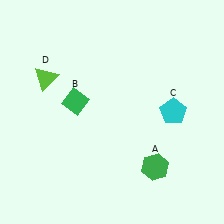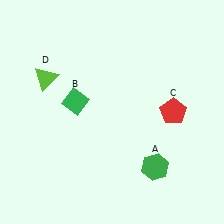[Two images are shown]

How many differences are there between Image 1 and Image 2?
There is 1 difference between the two images.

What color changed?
The pentagon (C) changed from cyan in Image 1 to red in Image 2.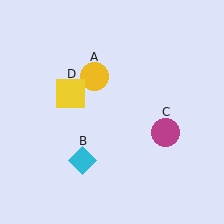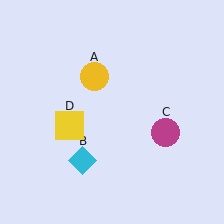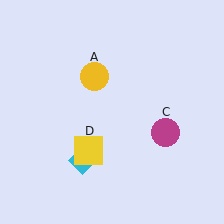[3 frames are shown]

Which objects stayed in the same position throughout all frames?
Yellow circle (object A) and cyan diamond (object B) and magenta circle (object C) remained stationary.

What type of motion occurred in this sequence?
The yellow square (object D) rotated counterclockwise around the center of the scene.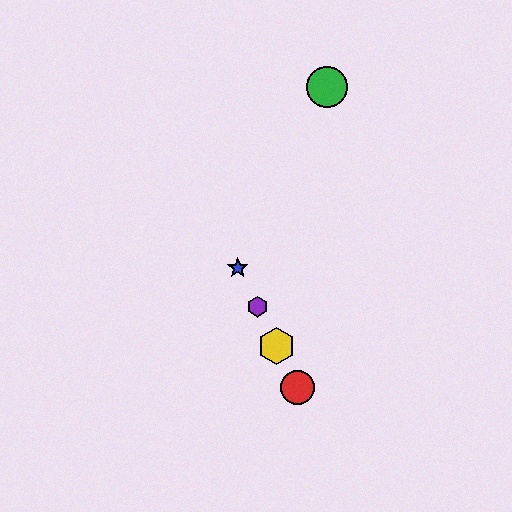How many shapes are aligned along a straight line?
4 shapes (the red circle, the blue star, the yellow hexagon, the purple hexagon) are aligned along a straight line.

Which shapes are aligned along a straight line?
The red circle, the blue star, the yellow hexagon, the purple hexagon are aligned along a straight line.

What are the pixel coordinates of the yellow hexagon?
The yellow hexagon is at (277, 346).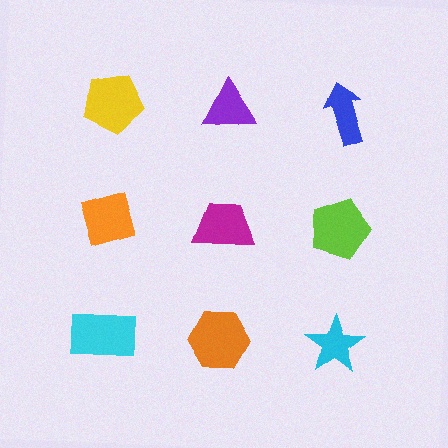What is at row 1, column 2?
A purple triangle.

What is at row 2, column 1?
An orange square.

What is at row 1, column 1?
A yellow pentagon.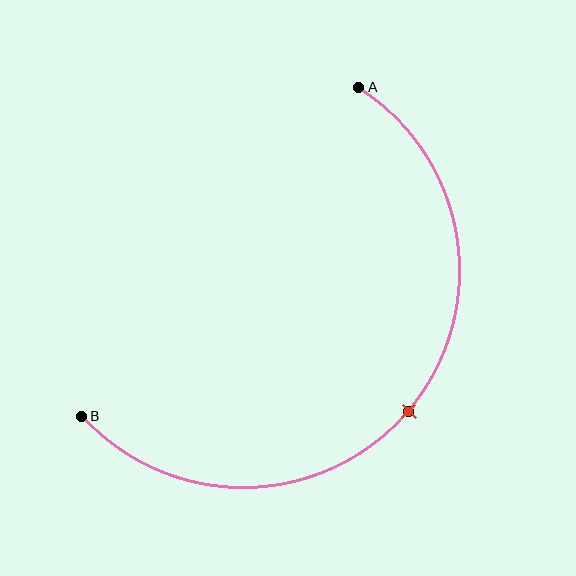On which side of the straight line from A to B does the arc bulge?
The arc bulges below and to the right of the straight line connecting A and B.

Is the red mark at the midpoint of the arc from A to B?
Yes. The red mark lies on the arc at equal arc-length from both A and B — it is the arc midpoint.